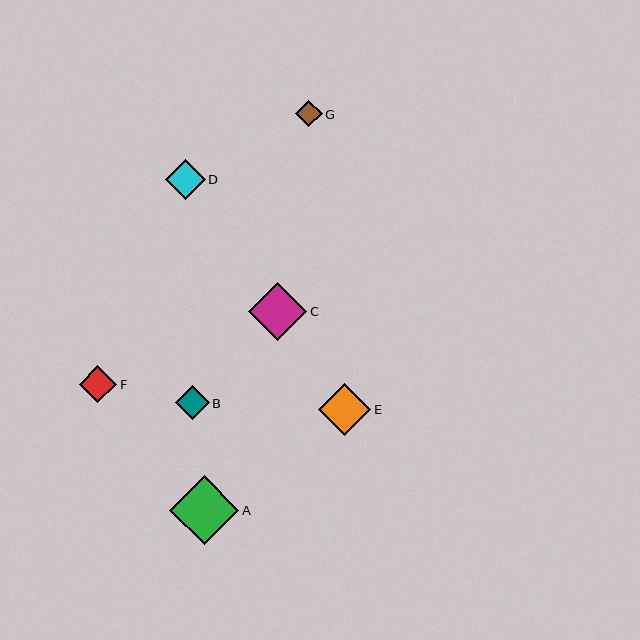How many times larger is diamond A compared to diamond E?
Diamond A is approximately 1.3 times the size of diamond E.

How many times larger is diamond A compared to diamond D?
Diamond A is approximately 1.7 times the size of diamond D.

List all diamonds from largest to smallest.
From largest to smallest: A, C, E, D, F, B, G.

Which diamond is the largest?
Diamond A is the largest with a size of approximately 69 pixels.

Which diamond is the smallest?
Diamond G is the smallest with a size of approximately 27 pixels.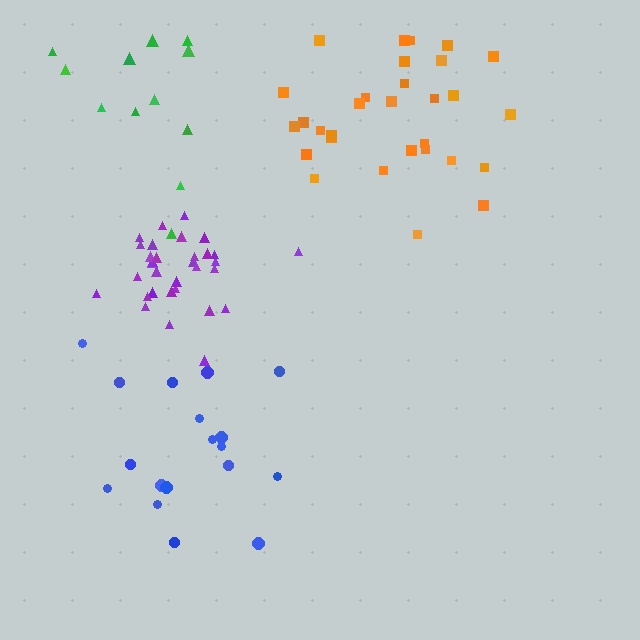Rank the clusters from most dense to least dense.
purple, orange, blue, green.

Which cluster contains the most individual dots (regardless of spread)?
Purple (32).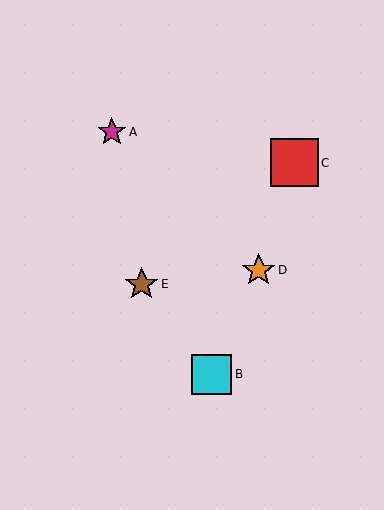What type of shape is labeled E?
Shape E is a brown star.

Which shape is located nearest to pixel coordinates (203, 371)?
The cyan square (labeled B) at (211, 374) is nearest to that location.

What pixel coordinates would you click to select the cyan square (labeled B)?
Click at (211, 374) to select the cyan square B.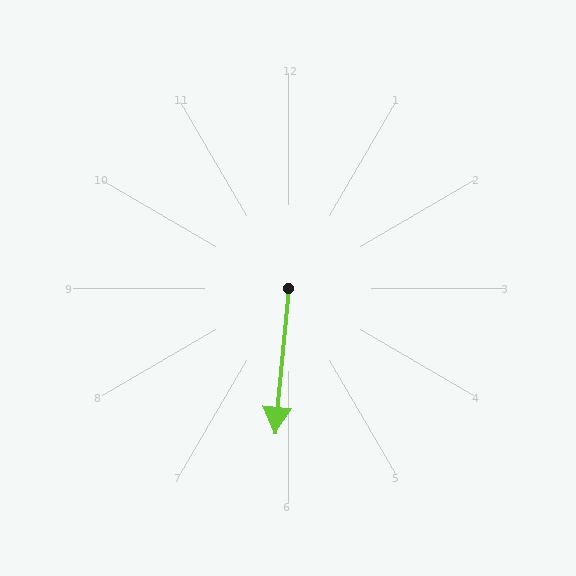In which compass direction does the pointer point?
South.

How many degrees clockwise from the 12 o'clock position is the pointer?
Approximately 185 degrees.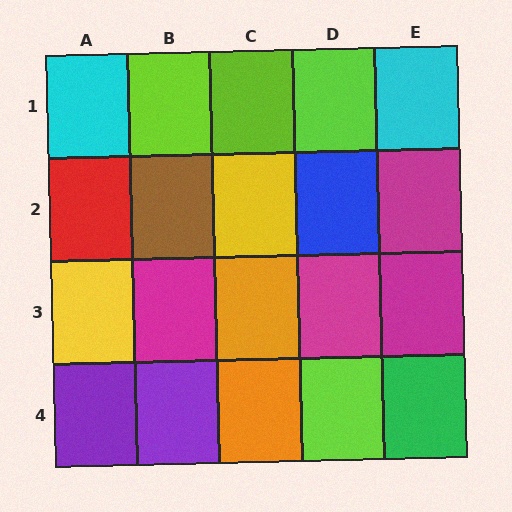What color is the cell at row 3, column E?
Magenta.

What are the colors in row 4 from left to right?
Purple, purple, orange, lime, green.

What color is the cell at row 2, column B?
Brown.